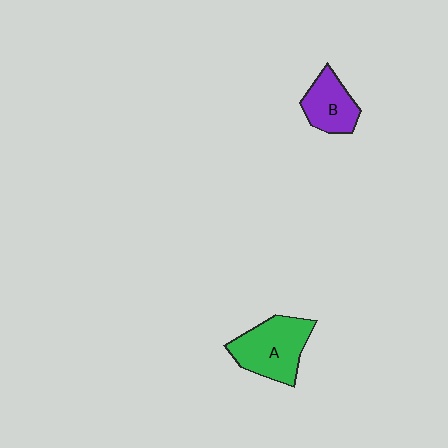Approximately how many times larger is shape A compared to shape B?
Approximately 1.5 times.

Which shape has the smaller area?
Shape B (purple).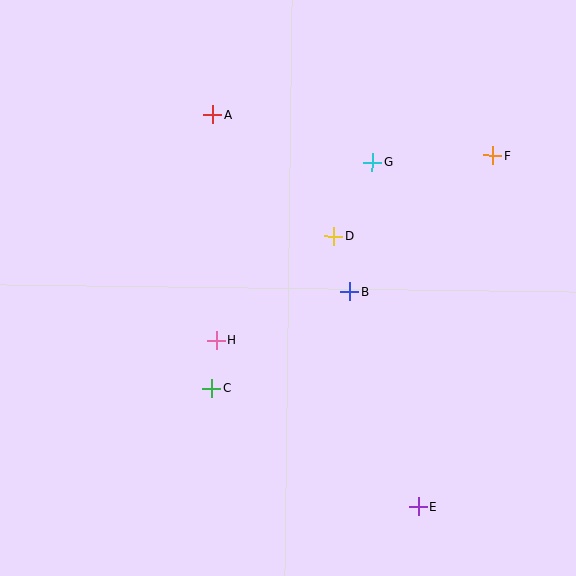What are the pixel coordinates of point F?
Point F is at (493, 155).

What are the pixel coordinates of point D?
Point D is at (334, 236).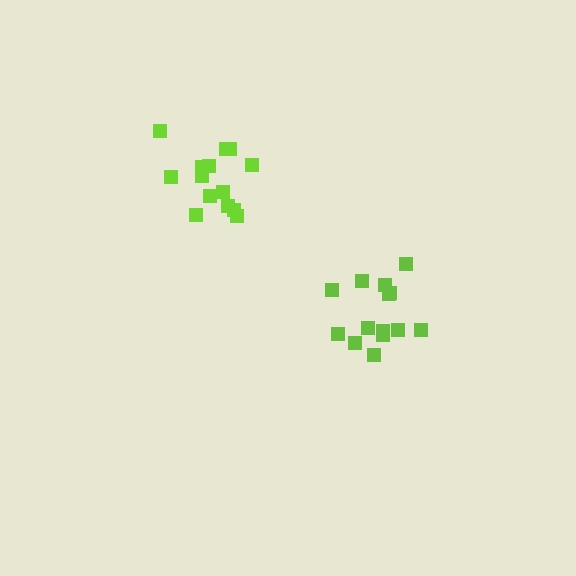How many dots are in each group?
Group 1: 14 dots, Group 2: 14 dots (28 total).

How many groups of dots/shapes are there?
There are 2 groups.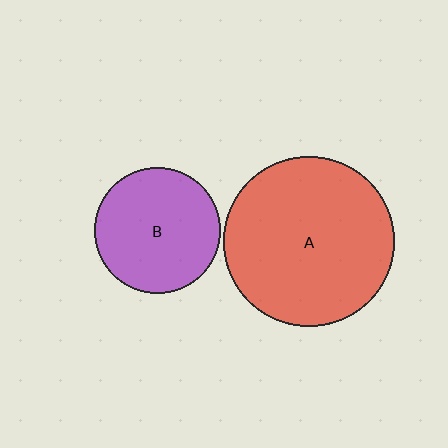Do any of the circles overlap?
No, none of the circles overlap.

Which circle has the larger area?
Circle A (red).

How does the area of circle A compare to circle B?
Approximately 1.8 times.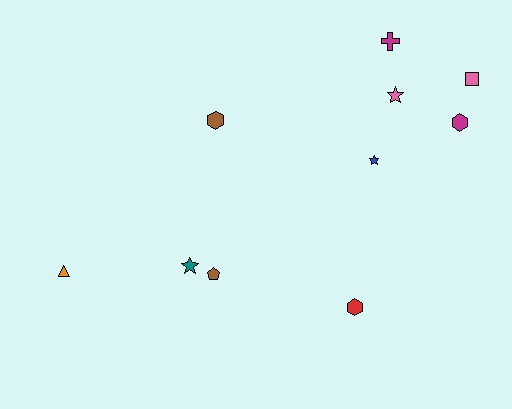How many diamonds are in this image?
There are no diamonds.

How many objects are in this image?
There are 10 objects.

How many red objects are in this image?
There is 1 red object.